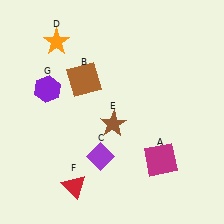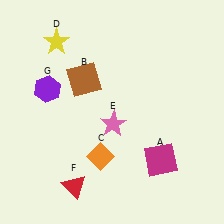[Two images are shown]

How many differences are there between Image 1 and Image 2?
There are 3 differences between the two images.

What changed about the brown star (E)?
In Image 1, E is brown. In Image 2, it changed to pink.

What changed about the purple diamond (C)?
In Image 1, C is purple. In Image 2, it changed to orange.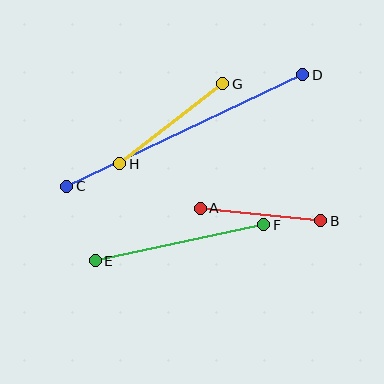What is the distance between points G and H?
The distance is approximately 130 pixels.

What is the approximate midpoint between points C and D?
The midpoint is at approximately (185, 131) pixels.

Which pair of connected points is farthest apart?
Points C and D are farthest apart.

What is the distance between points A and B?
The distance is approximately 122 pixels.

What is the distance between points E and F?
The distance is approximately 172 pixels.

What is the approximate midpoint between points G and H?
The midpoint is at approximately (171, 124) pixels.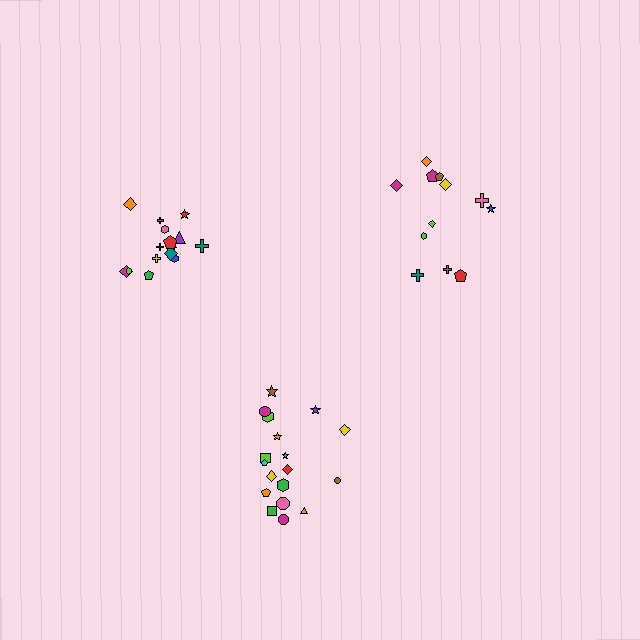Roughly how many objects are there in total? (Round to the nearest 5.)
Roughly 45 objects in total.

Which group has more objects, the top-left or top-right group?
The top-left group.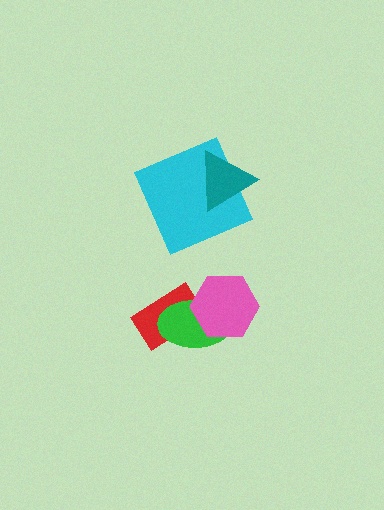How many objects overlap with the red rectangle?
2 objects overlap with the red rectangle.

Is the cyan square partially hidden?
Yes, it is partially covered by another shape.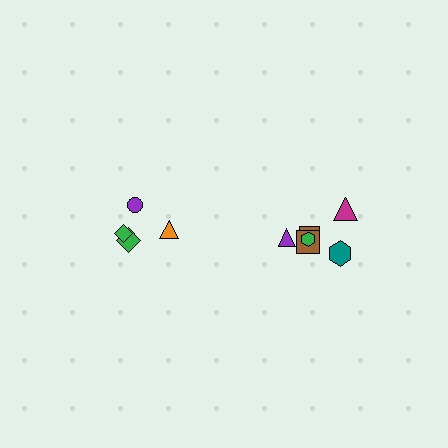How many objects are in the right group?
There are 6 objects.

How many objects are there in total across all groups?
There are 10 objects.